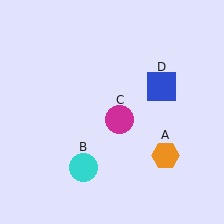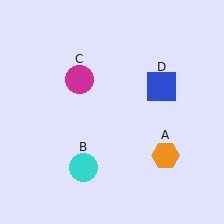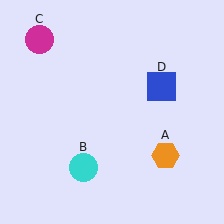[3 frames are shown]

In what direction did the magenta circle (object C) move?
The magenta circle (object C) moved up and to the left.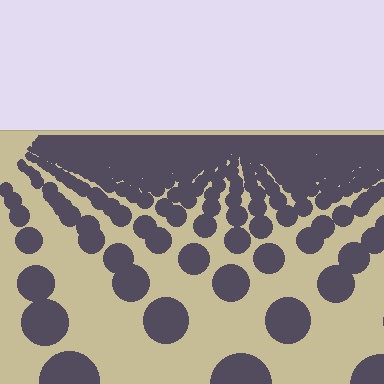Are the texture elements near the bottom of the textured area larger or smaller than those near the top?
Larger. Near the bottom, elements are closer to the viewer and appear at a bigger on-screen size.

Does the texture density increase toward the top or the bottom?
Density increases toward the top.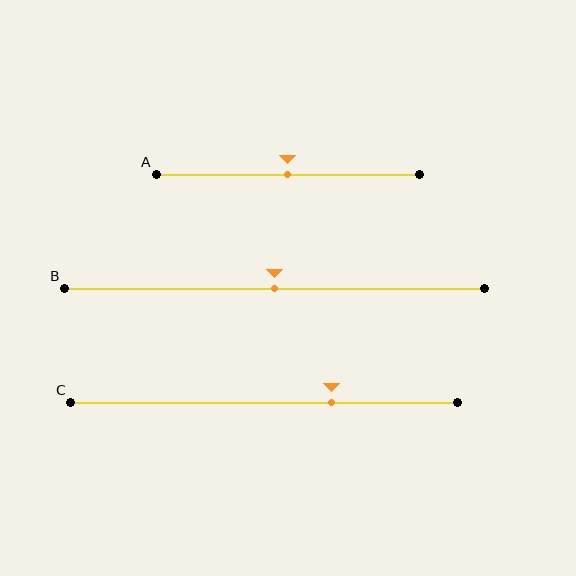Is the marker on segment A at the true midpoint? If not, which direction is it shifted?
Yes, the marker on segment A is at the true midpoint.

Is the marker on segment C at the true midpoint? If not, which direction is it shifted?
No, the marker on segment C is shifted to the right by about 17% of the segment length.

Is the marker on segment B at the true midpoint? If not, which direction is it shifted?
Yes, the marker on segment B is at the true midpoint.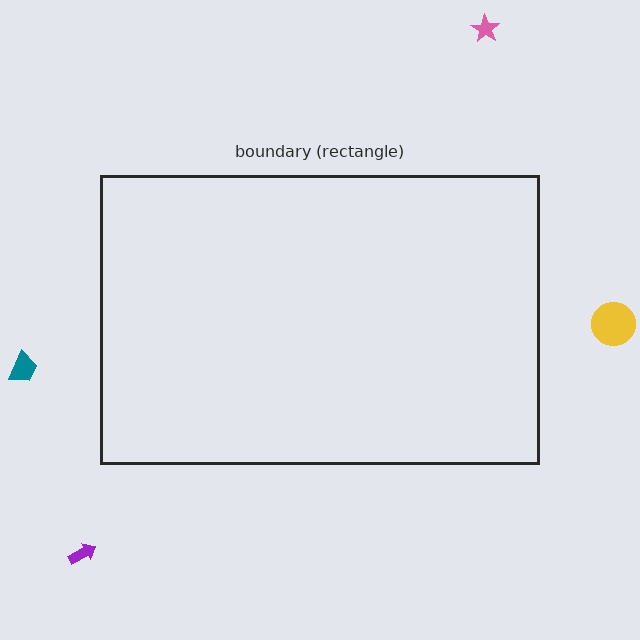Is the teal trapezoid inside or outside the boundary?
Outside.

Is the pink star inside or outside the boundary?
Outside.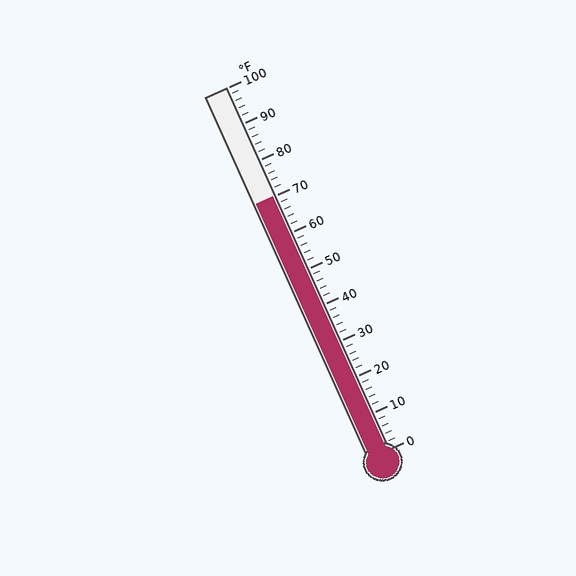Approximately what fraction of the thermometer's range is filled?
The thermometer is filled to approximately 70% of its range.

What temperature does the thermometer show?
The thermometer shows approximately 70°F.